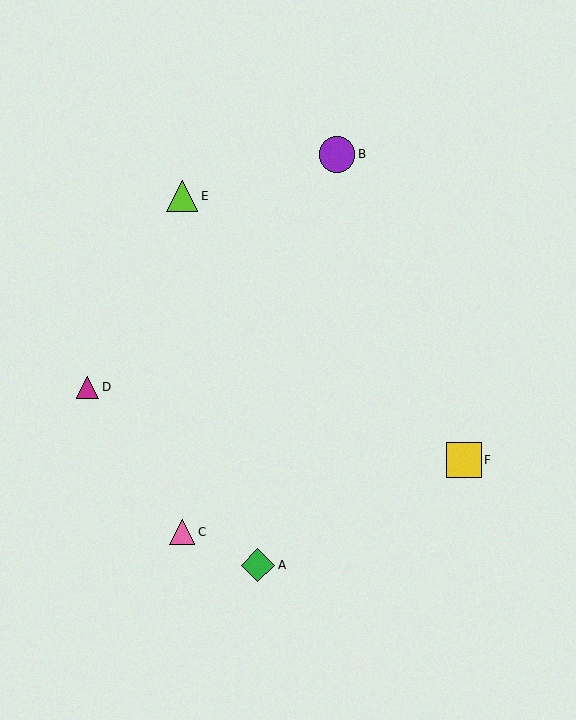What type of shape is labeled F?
Shape F is a yellow square.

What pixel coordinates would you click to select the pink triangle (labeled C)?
Click at (182, 532) to select the pink triangle C.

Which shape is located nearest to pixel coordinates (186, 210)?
The lime triangle (labeled E) at (182, 196) is nearest to that location.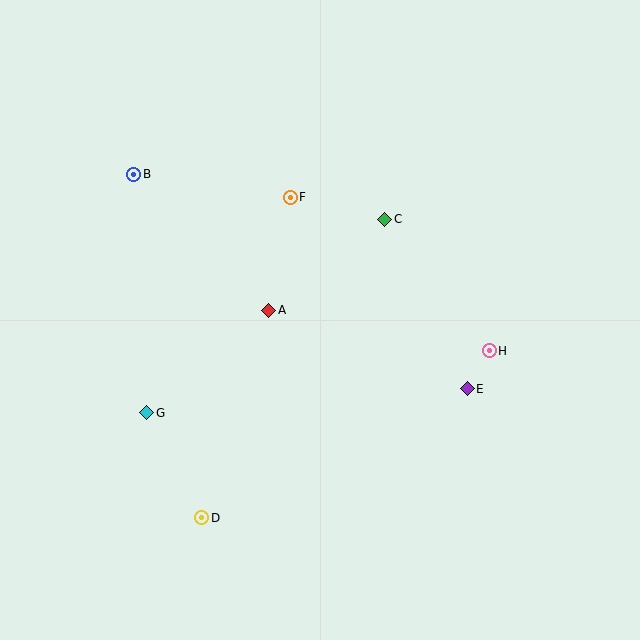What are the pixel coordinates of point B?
Point B is at (134, 174).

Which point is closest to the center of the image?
Point A at (269, 310) is closest to the center.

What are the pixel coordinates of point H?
Point H is at (489, 351).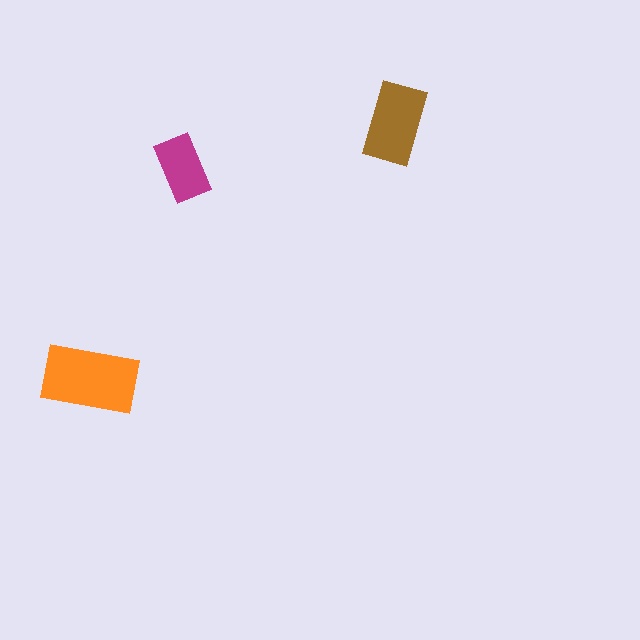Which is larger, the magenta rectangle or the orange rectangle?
The orange one.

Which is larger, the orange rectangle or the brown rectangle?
The orange one.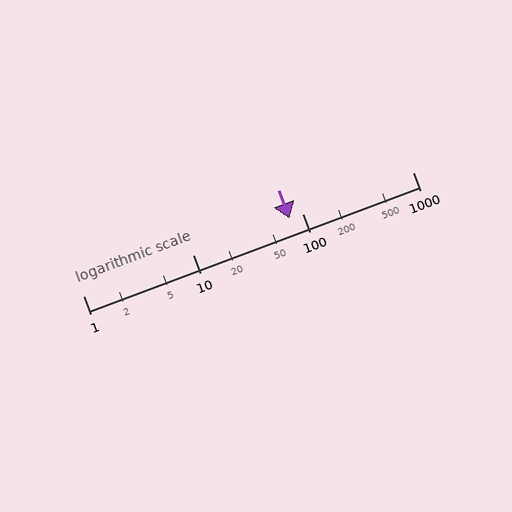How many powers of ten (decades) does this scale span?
The scale spans 3 decades, from 1 to 1000.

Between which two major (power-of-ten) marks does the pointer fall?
The pointer is between 10 and 100.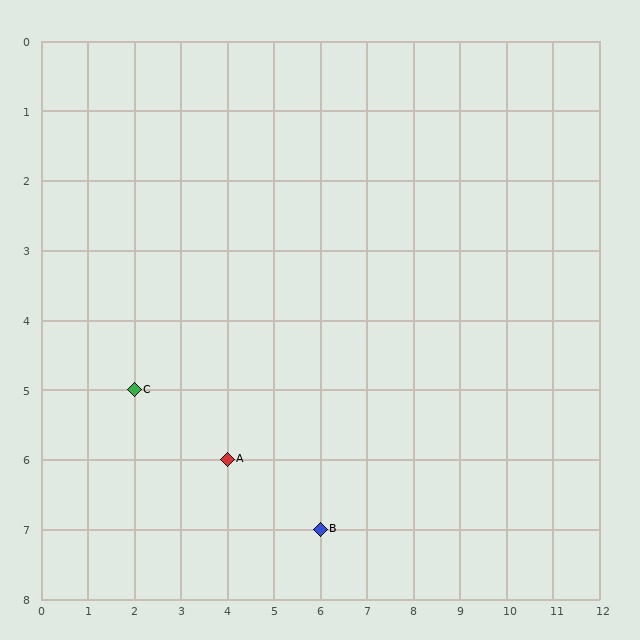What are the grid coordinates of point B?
Point B is at grid coordinates (6, 7).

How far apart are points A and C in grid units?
Points A and C are 2 columns and 1 row apart (about 2.2 grid units diagonally).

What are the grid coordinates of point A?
Point A is at grid coordinates (4, 6).